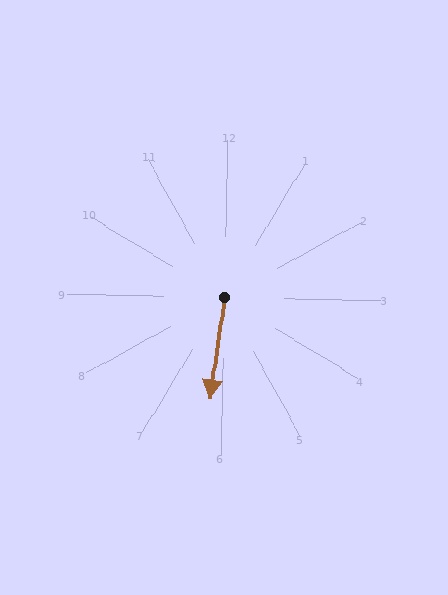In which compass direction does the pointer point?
South.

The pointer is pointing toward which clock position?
Roughly 6 o'clock.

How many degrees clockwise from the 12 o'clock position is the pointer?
Approximately 187 degrees.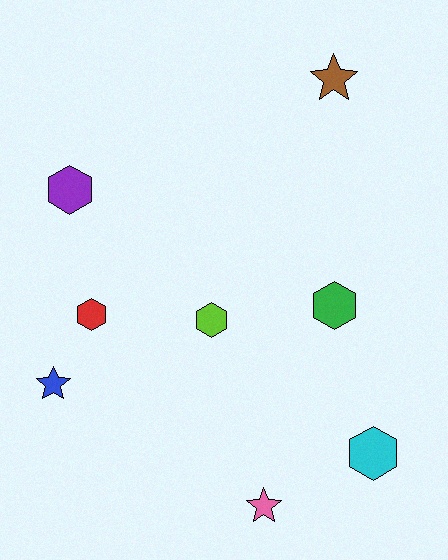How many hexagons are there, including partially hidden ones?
There are 5 hexagons.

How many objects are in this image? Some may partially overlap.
There are 8 objects.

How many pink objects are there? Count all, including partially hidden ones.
There is 1 pink object.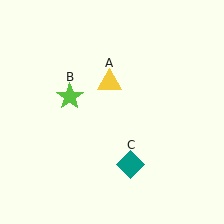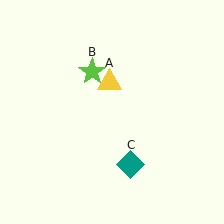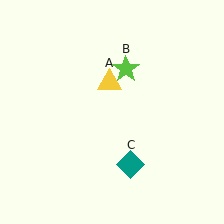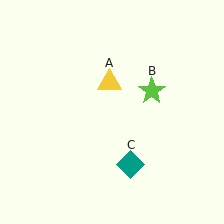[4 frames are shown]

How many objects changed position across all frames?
1 object changed position: lime star (object B).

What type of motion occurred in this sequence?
The lime star (object B) rotated clockwise around the center of the scene.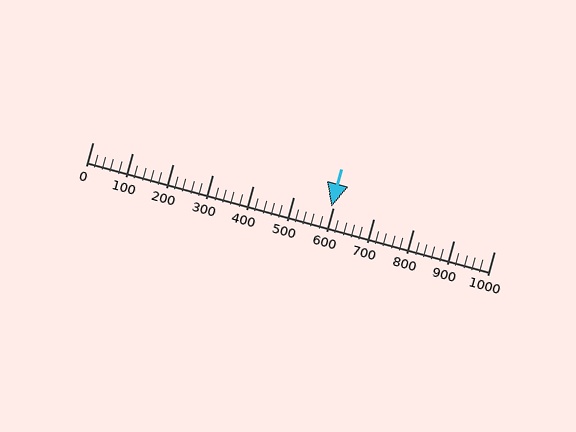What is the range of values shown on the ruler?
The ruler shows values from 0 to 1000.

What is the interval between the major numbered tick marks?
The major tick marks are spaced 100 units apart.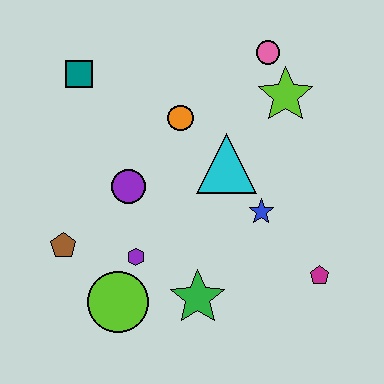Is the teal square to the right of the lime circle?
No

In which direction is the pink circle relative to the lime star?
The pink circle is above the lime star.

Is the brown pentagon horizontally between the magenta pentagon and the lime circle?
No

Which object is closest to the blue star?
The cyan triangle is closest to the blue star.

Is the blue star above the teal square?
No